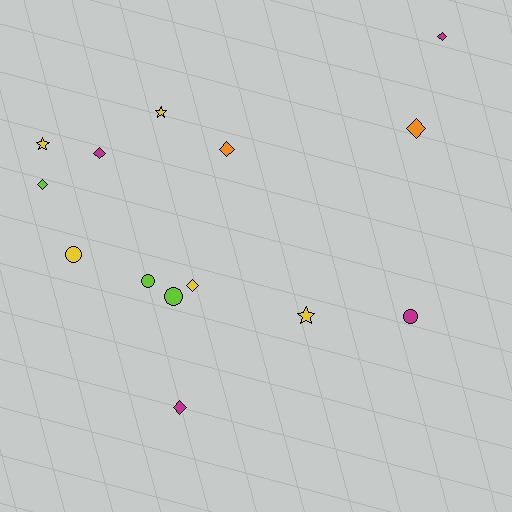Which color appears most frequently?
Yellow, with 5 objects.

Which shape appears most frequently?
Diamond, with 7 objects.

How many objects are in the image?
There are 14 objects.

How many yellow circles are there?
There is 1 yellow circle.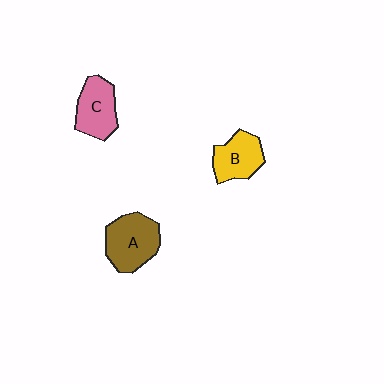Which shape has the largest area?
Shape A (brown).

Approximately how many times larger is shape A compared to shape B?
Approximately 1.3 times.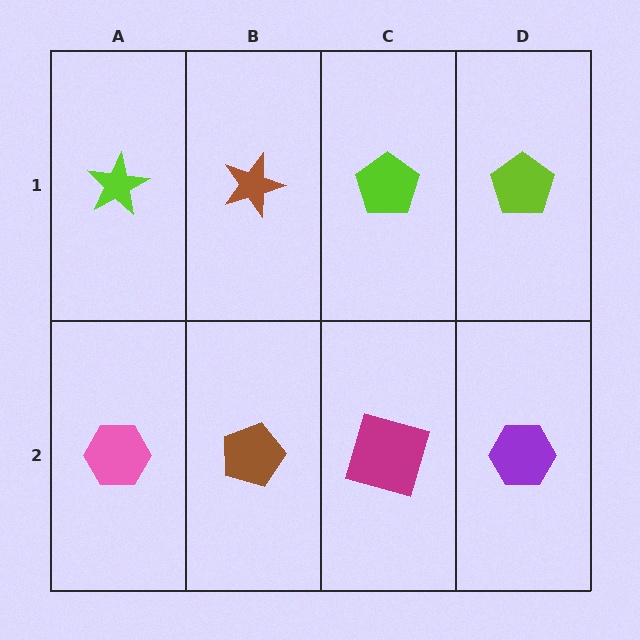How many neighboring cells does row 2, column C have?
3.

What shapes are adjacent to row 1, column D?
A purple hexagon (row 2, column D), a lime pentagon (row 1, column C).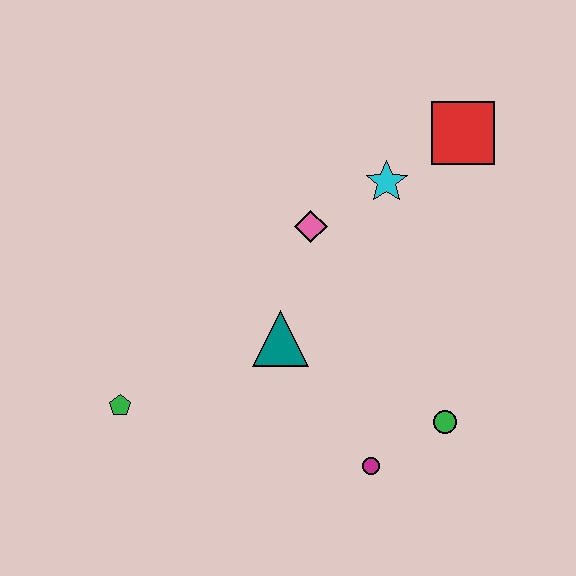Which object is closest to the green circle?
The magenta circle is closest to the green circle.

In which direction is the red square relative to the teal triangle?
The red square is above the teal triangle.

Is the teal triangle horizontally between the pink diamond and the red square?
No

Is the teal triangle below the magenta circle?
No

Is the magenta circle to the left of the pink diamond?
No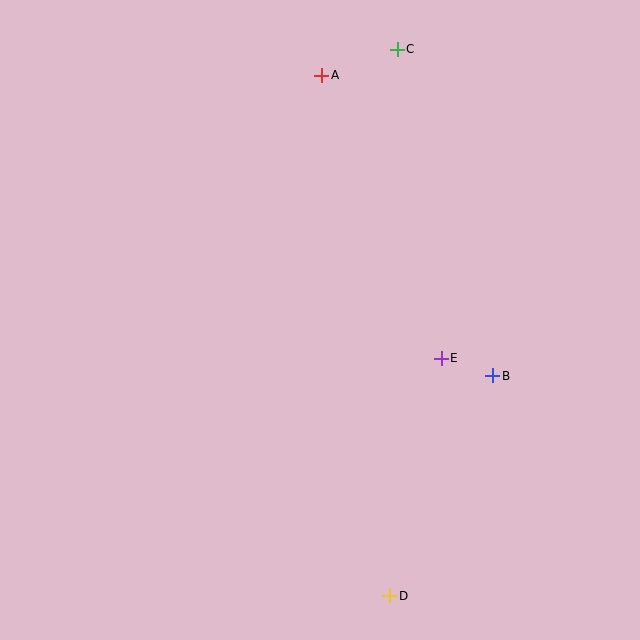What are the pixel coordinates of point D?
Point D is at (390, 596).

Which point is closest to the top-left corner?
Point A is closest to the top-left corner.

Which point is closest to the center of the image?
Point E at (441, 358) is closest to the center.